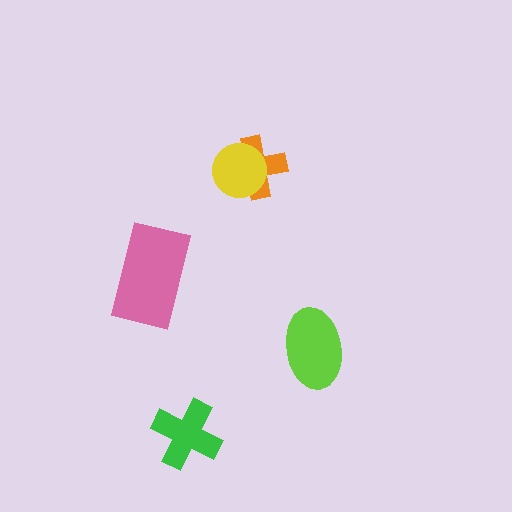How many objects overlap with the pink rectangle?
0 objects overlap with the pink rectangle.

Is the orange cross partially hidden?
Yes, it is partially covered by another shape.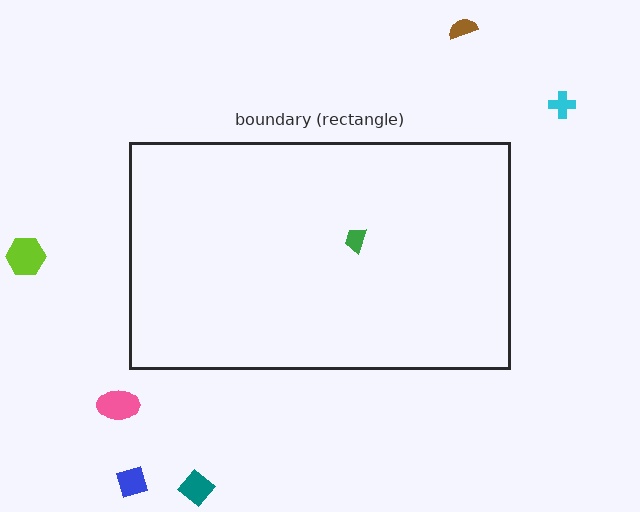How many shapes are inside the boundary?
1 inside, 6 outside.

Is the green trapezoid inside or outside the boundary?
Inside.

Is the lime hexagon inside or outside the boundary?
Outside.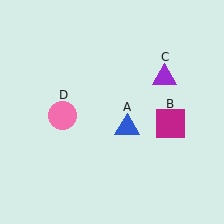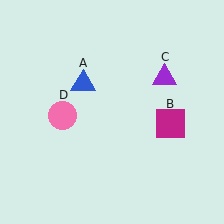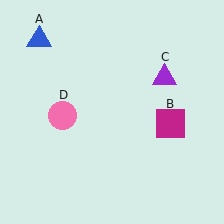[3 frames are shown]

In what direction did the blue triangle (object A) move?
The blue triangle (object A) moved up and to the left.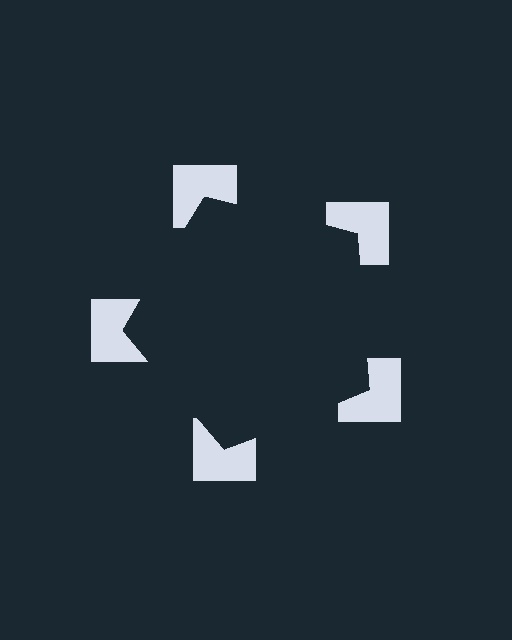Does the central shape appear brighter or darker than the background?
It typically appears slightly darker than the background, even though no actual brightness change is drawn.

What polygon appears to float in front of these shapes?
An illusory pentagon — its edges are inferred from the aligned wedge cuts in the notched squares, not physically drawn.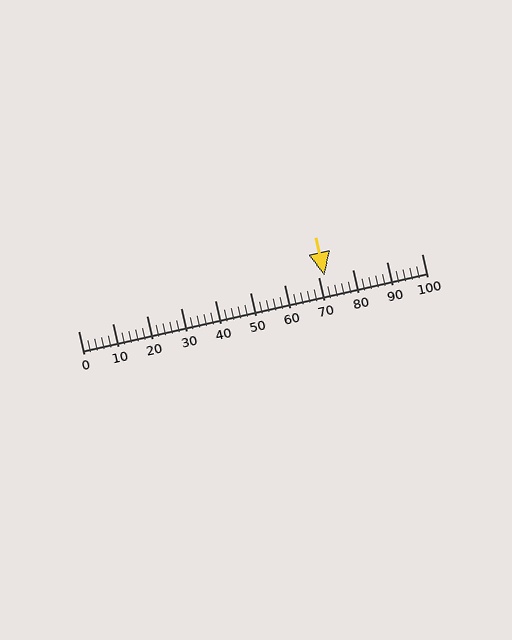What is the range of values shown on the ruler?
The ruler shows values from 0 to 100.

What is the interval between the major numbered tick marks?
The major tick marks are spaced 10 units apart.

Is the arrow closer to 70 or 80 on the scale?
The arrow is closer to 70.